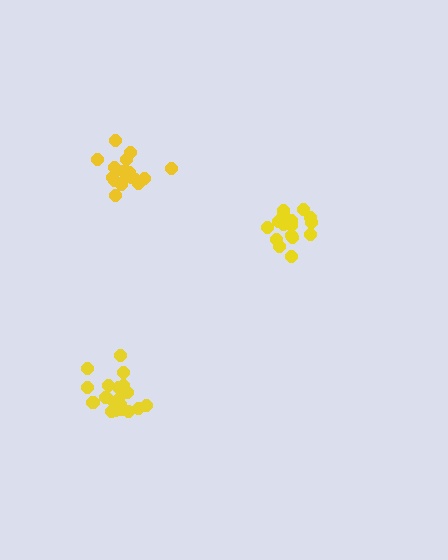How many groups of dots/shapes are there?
There are 3 groups.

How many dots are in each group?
Group 1: 19 dots, Group 2: 16 dots, Group 3: 20 dots (55 total).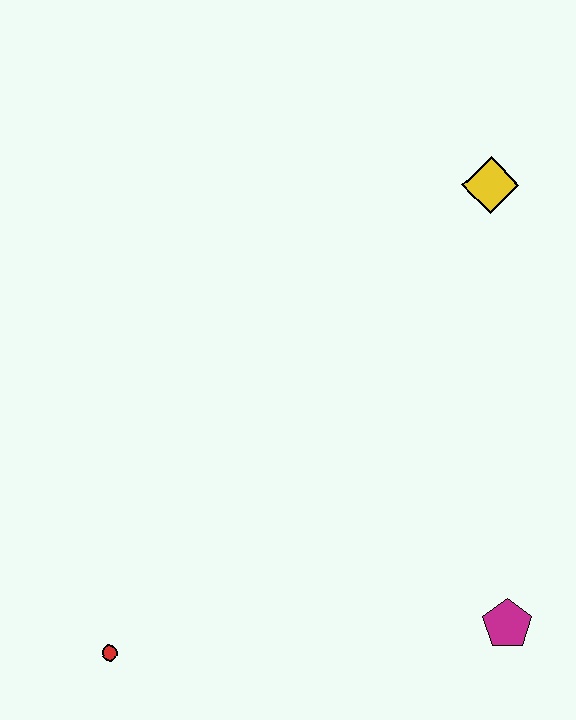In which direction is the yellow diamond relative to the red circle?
The yellow diamond is above the red circle.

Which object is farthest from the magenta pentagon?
The yellow diamond is farthest from the magenta pentagon.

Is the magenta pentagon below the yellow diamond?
Yes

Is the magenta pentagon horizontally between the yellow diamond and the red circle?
No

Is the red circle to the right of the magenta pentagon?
No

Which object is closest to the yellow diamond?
The magenta pentagon is closest to the yellow diamond.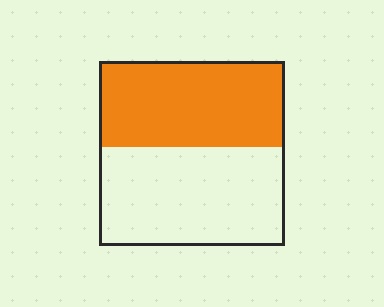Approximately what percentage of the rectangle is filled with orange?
Approximately 45%.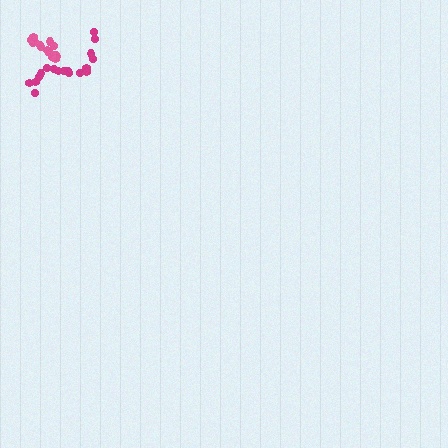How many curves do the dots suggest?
There are 2 distinct paths.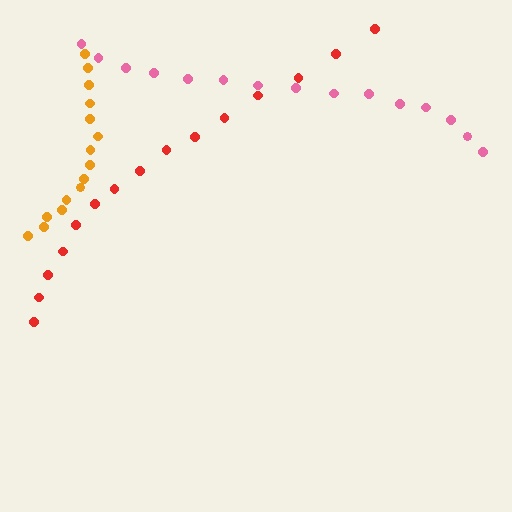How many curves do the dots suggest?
There are 3 distinct paths.